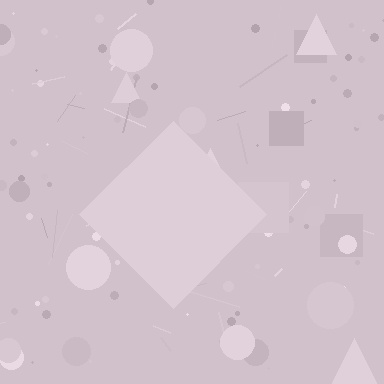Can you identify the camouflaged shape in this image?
The camouflaged shape is a diamond.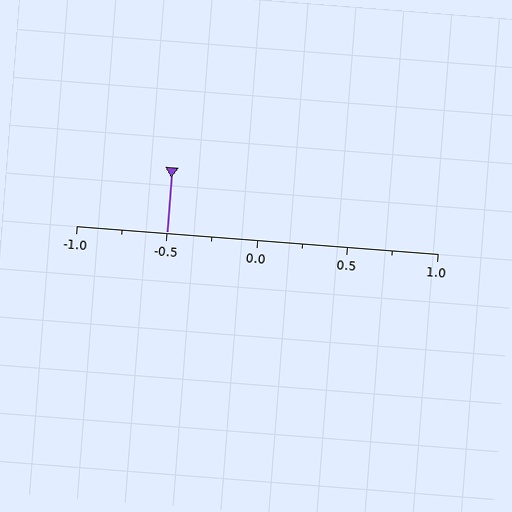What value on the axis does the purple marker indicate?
The marker indicates approximately -0.5.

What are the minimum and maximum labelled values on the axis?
The axis runs from -1.0 to 1.0.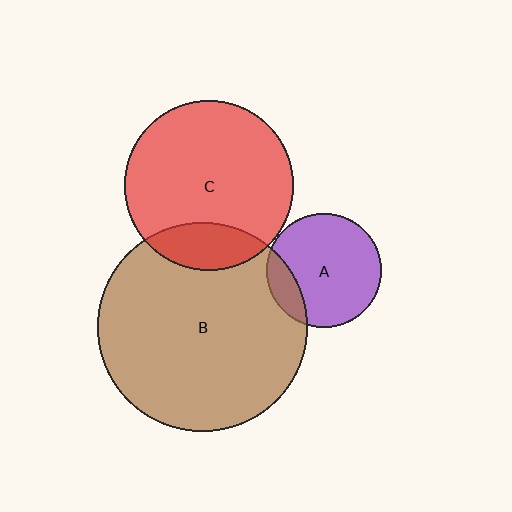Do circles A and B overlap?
Yes.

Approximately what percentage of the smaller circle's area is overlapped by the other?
Approximately 15%.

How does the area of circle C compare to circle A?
Approximately 2.2 times.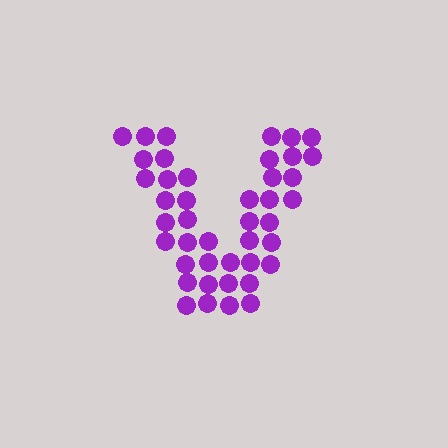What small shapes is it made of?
It is made of small circles.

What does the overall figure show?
The overall figure shows the letter V.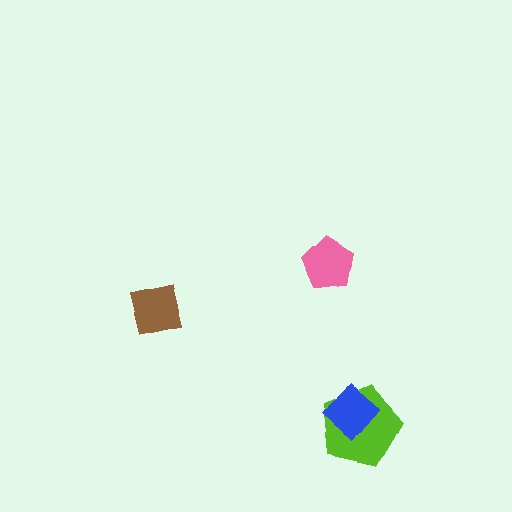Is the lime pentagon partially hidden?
Yes, it is partially covered by another shape.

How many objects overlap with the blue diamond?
1 object overlaps with the blue diamond.